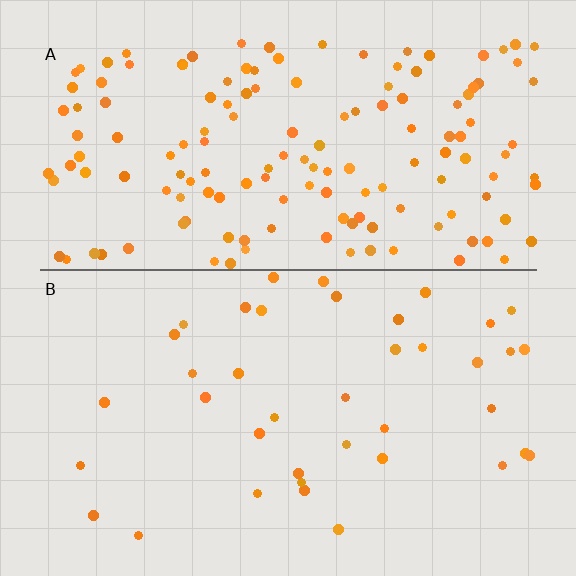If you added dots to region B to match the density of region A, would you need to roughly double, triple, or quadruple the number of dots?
Approximately quadruple.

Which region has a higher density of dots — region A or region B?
A (the top).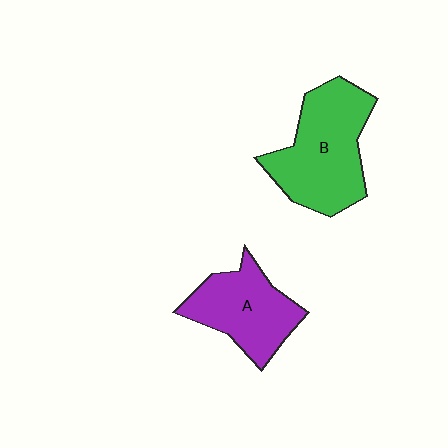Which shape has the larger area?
Shape B (green).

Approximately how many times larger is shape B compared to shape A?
Approximately 1.3 times.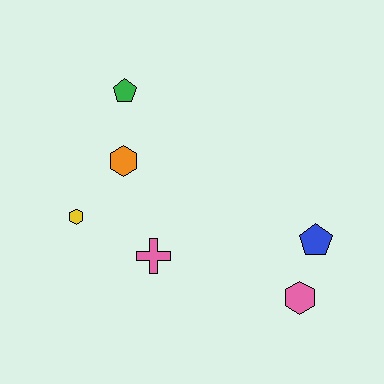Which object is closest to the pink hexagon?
The blue pentagon is closest to the pink hexagon.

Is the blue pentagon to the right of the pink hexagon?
Yes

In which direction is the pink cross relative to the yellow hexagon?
The pink cross is to the right of the yellow hexagon.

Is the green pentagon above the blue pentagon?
Yes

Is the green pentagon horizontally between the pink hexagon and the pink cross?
No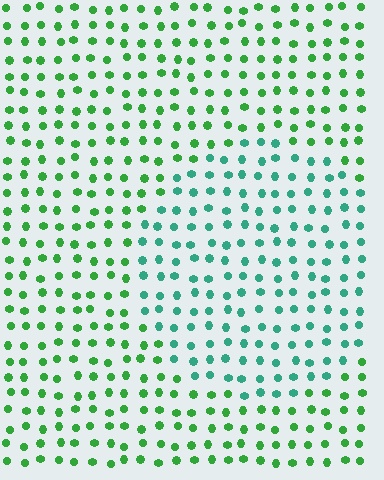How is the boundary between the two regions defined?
The boundary is defined purely by a slight shift in hue (about 38 degrees). Spacing, size, and orientation are identical on both sides.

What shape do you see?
I see a circle.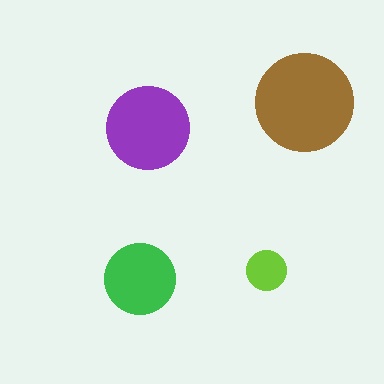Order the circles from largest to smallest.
the brown one, the purple one, the green one, the lime one.